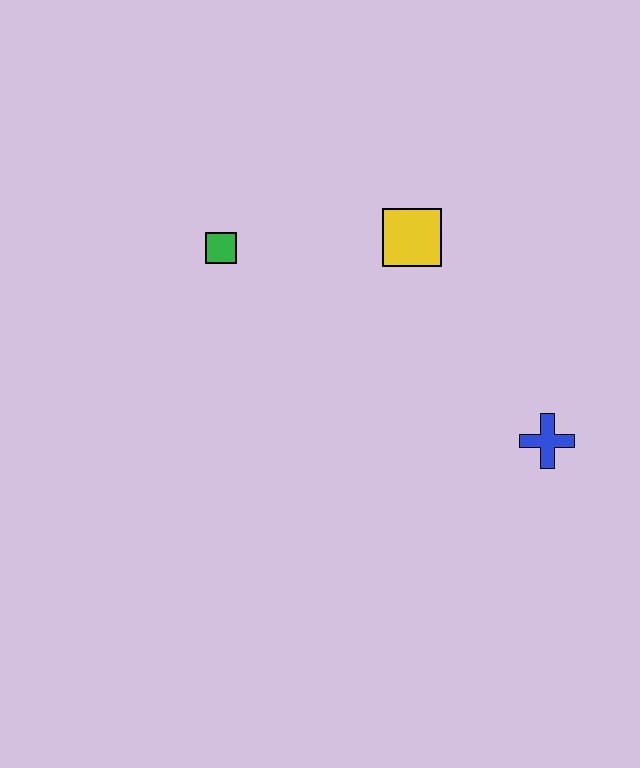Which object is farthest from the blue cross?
The green square is farthest from the blue cross.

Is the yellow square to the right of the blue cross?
No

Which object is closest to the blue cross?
The yellow square is closest to the blue cross.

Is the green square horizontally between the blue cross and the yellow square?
No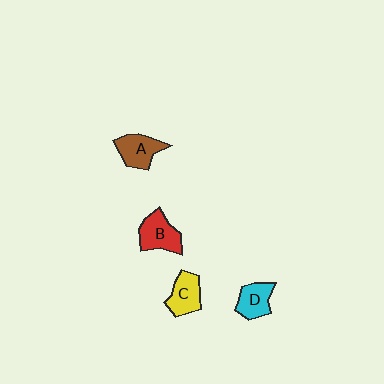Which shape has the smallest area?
Shape D (cyan).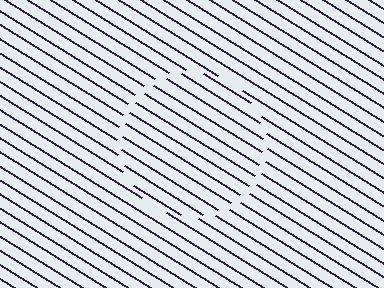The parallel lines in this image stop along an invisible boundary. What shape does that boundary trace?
An illusory circle. The interior of the shape contains the same grating, shifted by half a period — the contour is defined by the phase discontinuity where line-ends from the inner and outer gratings abut.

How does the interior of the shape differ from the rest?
The interior of the shape contains the same grating, shifted by half a period — the contour is defined by the phase discontinuity where line-ends from the inner and outer gratings abut.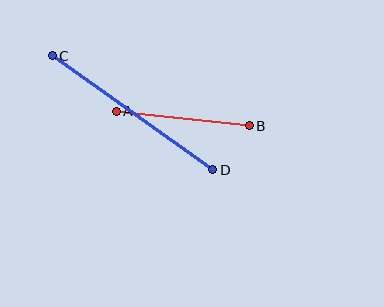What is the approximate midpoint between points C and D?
The midpoint is at approximately (132, 113) pixels.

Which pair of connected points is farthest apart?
Points C and D are farthest apart.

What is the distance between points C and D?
The distance is approximately 197 pixels.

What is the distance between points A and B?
The distance is approximately 134 pixels.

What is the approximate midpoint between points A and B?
The midpoint is at approximately (183, 119) pixels.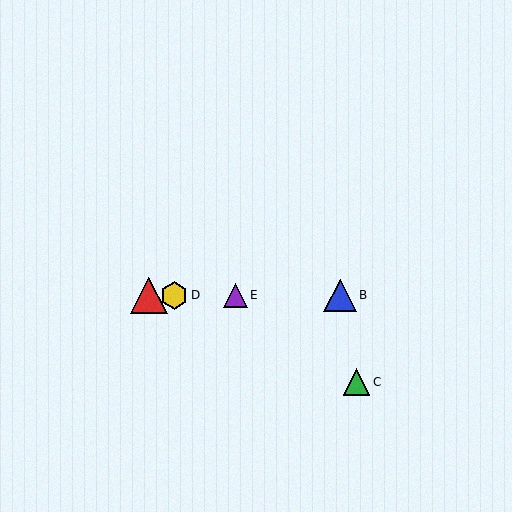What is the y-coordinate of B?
Object B is at y≈295.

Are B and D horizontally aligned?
Yes, both are at y≈295.